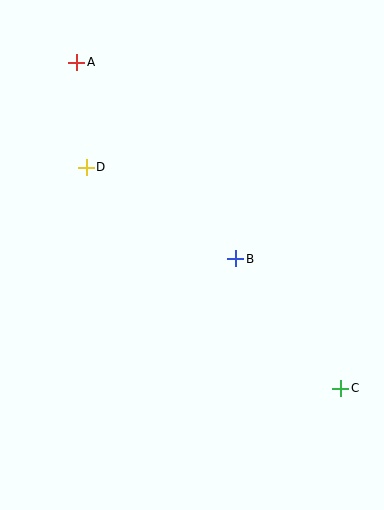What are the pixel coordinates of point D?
Point D is at (86, 167).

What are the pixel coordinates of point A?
Point A is at (77, 62).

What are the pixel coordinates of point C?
Point C is at (341, 388).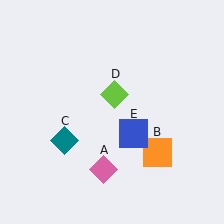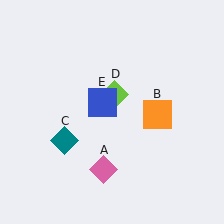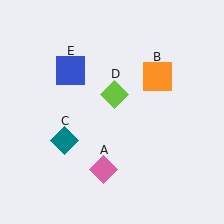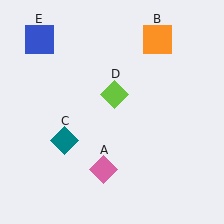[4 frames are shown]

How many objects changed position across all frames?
2 objects changed position: orange square (object B), blue square (object E).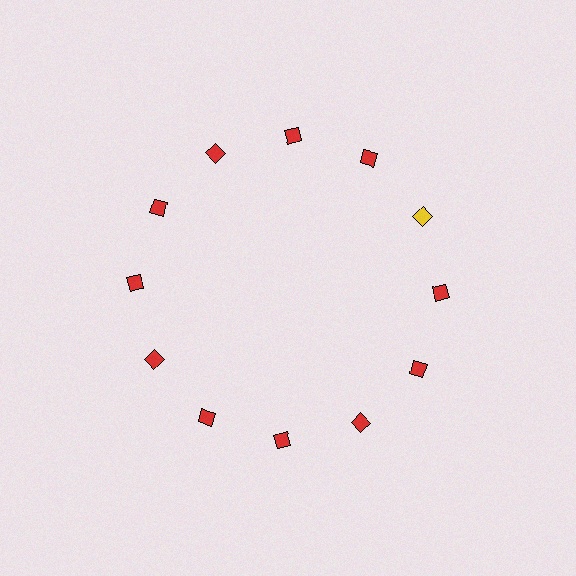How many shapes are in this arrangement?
There are 12 shapes arranged in a ring pattern.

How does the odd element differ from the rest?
It has a different color: yellow instead of red.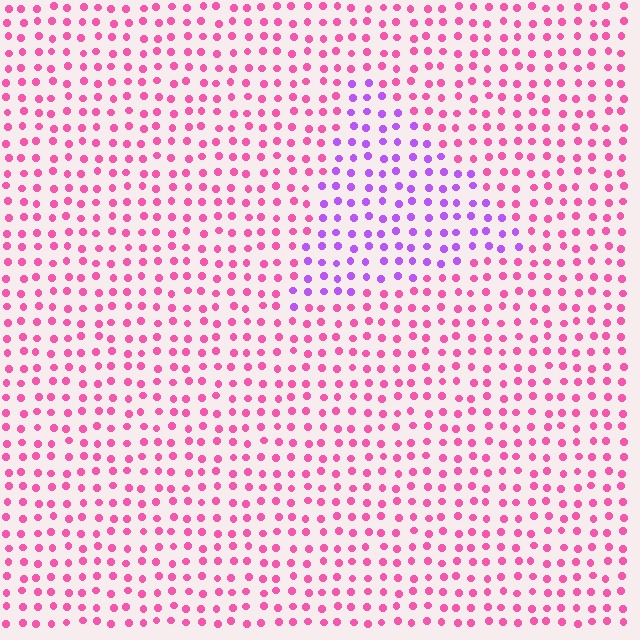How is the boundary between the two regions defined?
The boundary is defined purely by a slight shift in hue (about 51 degrees). Spacing, size, and orientation are identical on both sides.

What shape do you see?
I see a triangle.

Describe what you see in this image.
The image is filled with small pink elements in a uniform arrangement. A triangle-shaped region is visible where the elements are tinted to a slightly different hue, forming a subtle color boundary.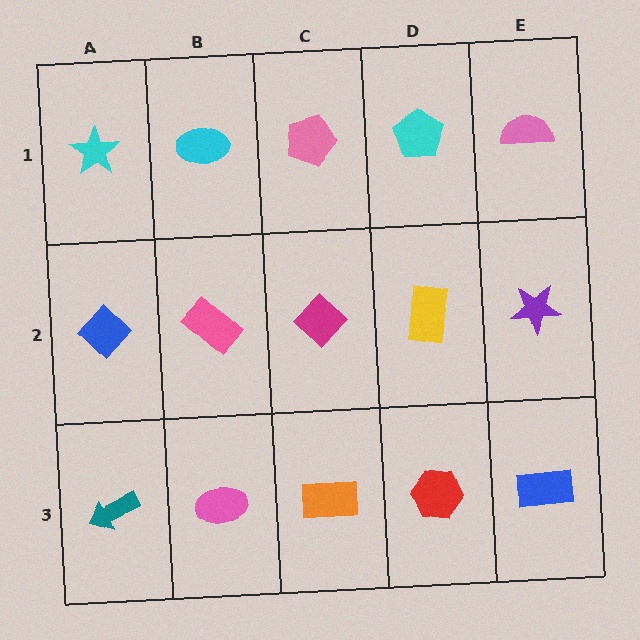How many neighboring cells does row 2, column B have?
4.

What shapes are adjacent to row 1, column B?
A pink rectangle (row 2, column B), a cyan star (row 1, column A), a pink pentagon (row 1, column C).